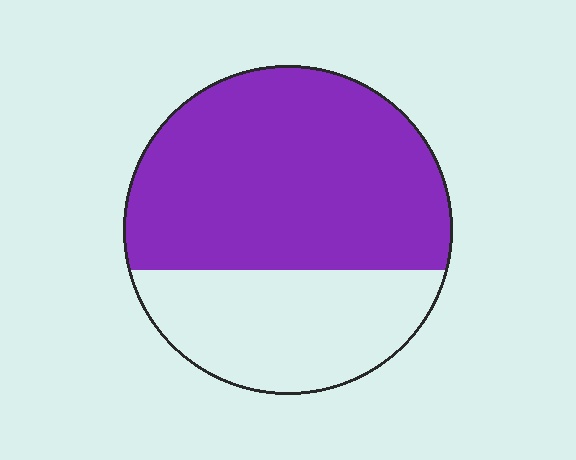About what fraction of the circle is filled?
About two thirds (2/3).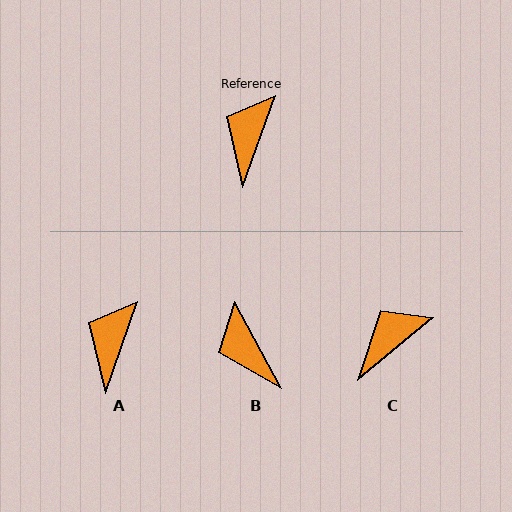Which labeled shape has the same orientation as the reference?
A.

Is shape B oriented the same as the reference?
No, it is off by about 48 degrees.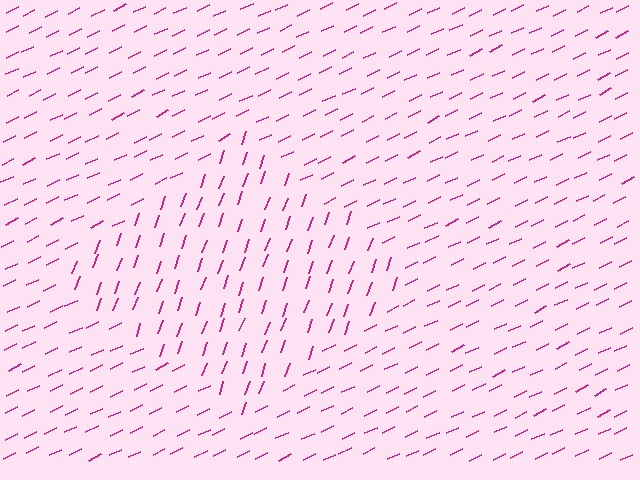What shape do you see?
I see a diamond.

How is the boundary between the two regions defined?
The boundary is defined purely by a change in line orientation (approximately 45 degrees difference). All lines are the same color and thickness.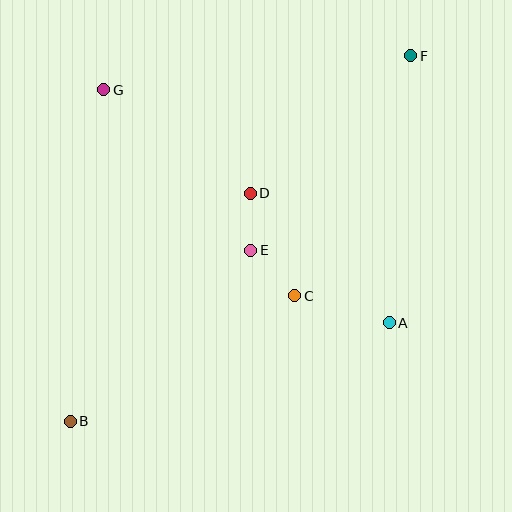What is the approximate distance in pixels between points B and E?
The distance between B and E is approximately 248 pixels.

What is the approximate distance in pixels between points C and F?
The distance between C and F is approximately 267 pixels.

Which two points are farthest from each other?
Points B and F are farthest from each other.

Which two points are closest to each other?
Points D and E are closest to each other.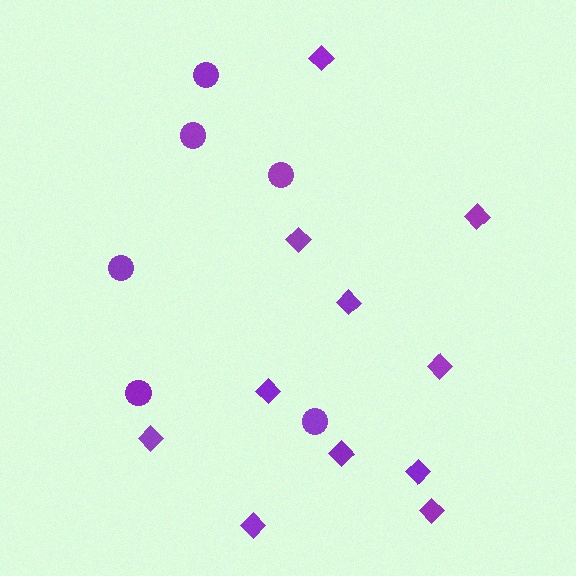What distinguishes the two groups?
There are 2 groups: one group of circles (6) and one group of diamonds (11).